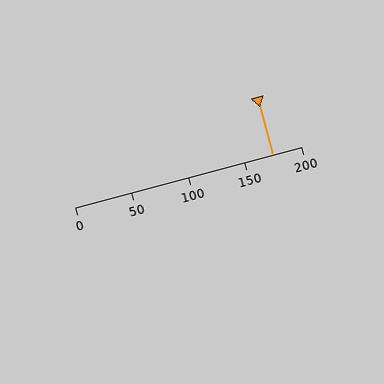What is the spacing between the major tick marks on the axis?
The major ticks are spaced 50 apart.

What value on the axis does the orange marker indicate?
The marker indicates approximately 175.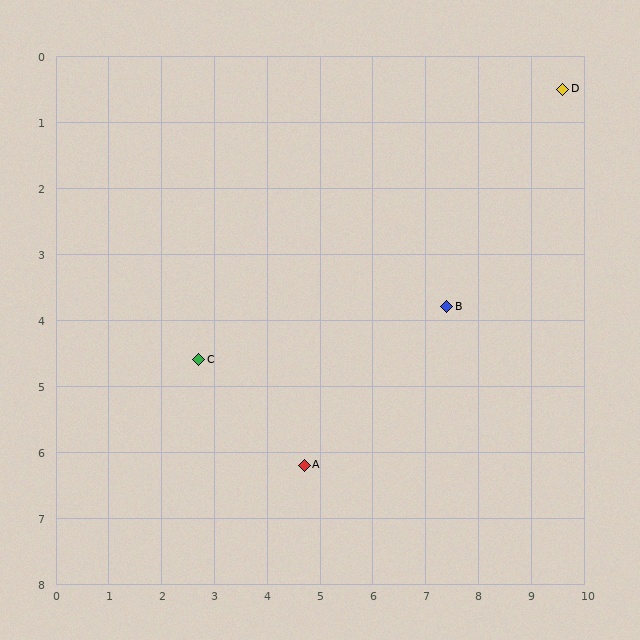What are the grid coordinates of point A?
Point A is at approximately (4.7, 6.2).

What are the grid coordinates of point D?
Point D is at approximately (9.6, 0.5).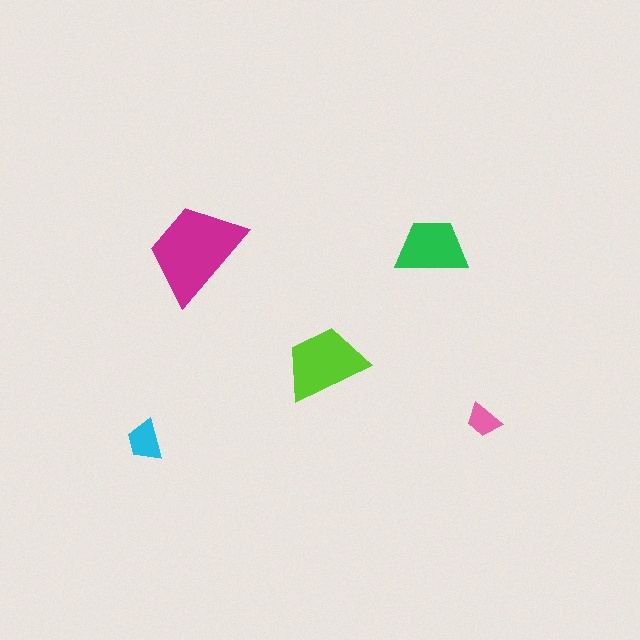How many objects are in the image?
There are 5 objects in the image.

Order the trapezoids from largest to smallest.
the magenta one, the lime one, the green one, the cyan one, the pink one.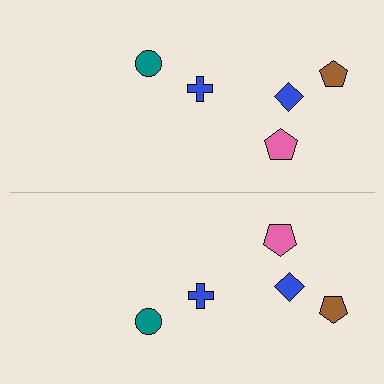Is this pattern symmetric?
Yes, this pattern has bilateral (reflection) symmetry.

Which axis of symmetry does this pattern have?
The pattern has a horizontal axis of symmetry running through the center of the image.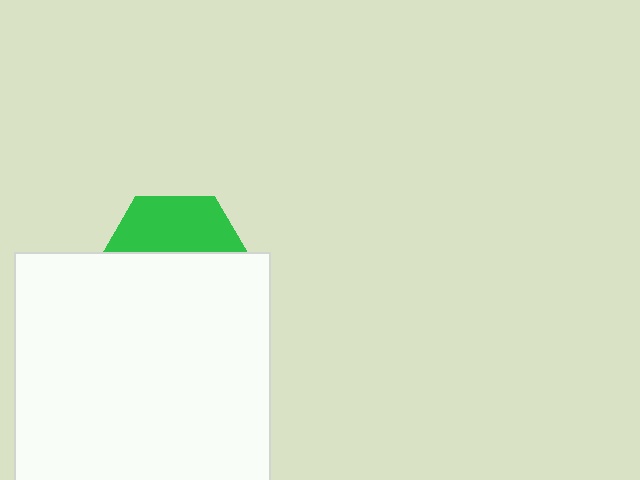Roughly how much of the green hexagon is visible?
A small part of it is visible (roughly 38%).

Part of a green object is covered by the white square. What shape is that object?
It is a hexagon.